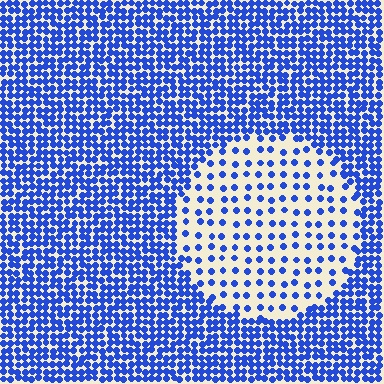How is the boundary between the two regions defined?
The boundary is defined by a change in element density (approximately 2.9x ratio). All elements are the same color, size, and shape.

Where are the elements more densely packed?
The elements are more densely packed outside the circle boundary.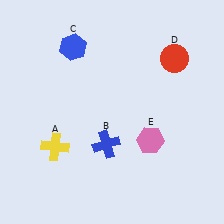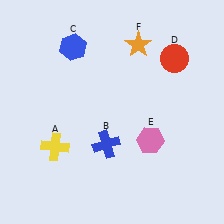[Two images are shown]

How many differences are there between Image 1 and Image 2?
There is 1 difference between the two images.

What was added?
An orange star (F) was added in Image 2.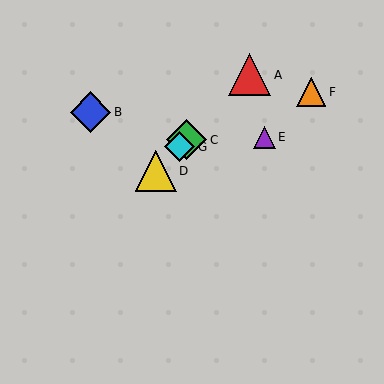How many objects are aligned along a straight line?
4 objects (A, C, D, G) are aligned along a straight line.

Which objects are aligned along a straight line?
Objects A, C, D, G are aligned along a straight line.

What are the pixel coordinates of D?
Object D is at (156, 171).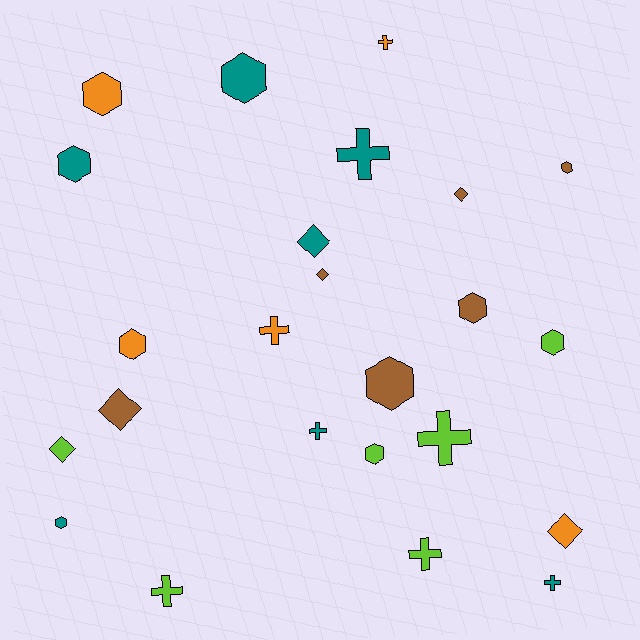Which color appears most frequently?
Teal, with 7 objects.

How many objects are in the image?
There are 24 objects.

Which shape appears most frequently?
Hexagon, with 10 objects.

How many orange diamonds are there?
There is 1 orange diamond.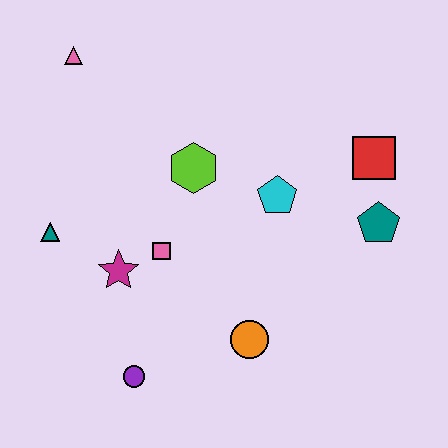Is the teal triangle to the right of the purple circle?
No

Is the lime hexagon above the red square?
No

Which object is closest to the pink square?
The magenta star is closest to the pink square.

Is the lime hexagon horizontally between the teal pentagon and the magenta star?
Yes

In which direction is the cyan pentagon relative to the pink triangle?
The cyan pentagon is to the right of the pink triangle.